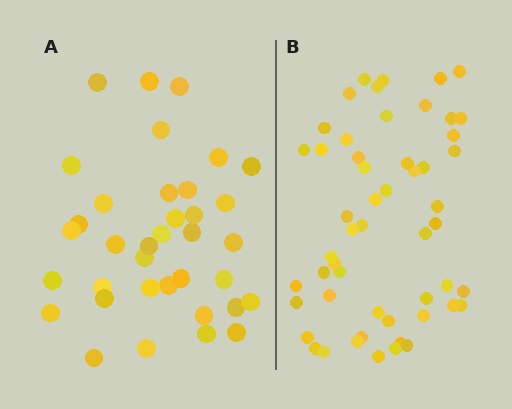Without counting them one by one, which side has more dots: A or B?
Region B (the right region) has more dots.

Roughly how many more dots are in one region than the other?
Region B has approximately 15 more dots than region A.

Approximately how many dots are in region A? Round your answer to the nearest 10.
About 40 dots. (The exact count is 36, which rounds to 40.)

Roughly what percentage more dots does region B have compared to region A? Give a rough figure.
About 45% more.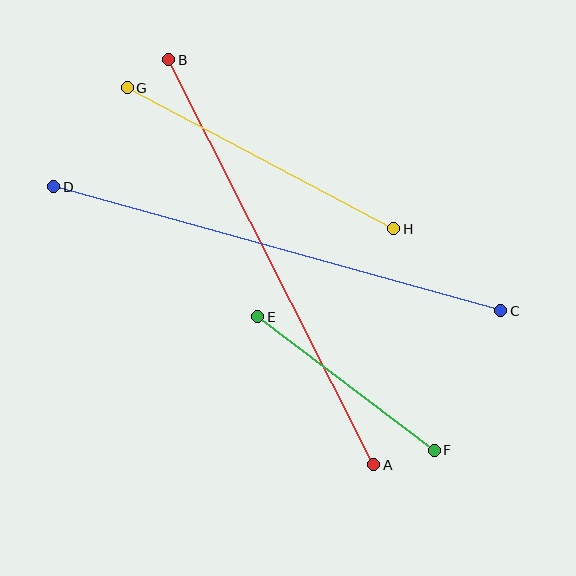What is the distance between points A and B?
The distance is approximately 454 pixels.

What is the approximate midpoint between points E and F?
The midpoint is at approximately (346, 384) pixels.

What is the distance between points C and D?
The distance is approximately 464 pixels.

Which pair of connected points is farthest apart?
Points C and D are farthest apart.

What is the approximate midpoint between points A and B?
The midpoint is at approximately (271, 262) pixels.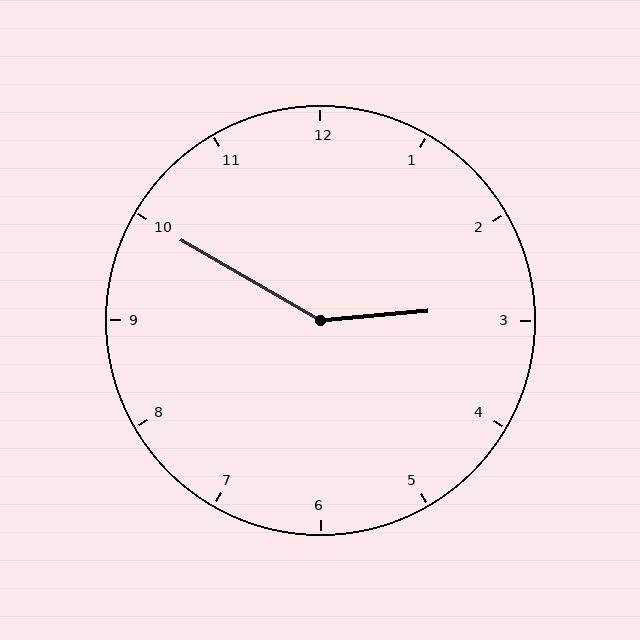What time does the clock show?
2:50.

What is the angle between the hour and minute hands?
Approximately 145 degrees.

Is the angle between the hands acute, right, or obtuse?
It is obtuse.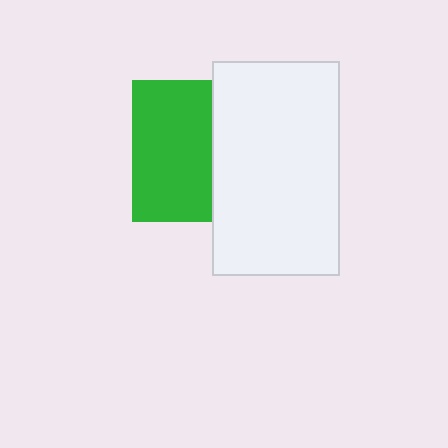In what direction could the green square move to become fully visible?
The green square could move left. That would shift it out from behind the white rectangle entirely.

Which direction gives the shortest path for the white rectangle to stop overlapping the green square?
Moving right gives the shortest separation.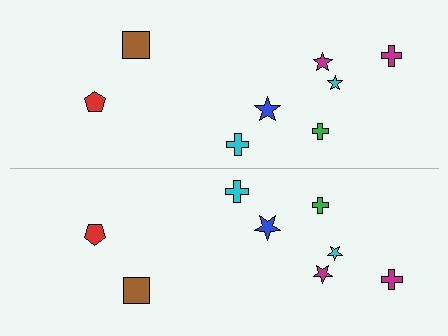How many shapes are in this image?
There are 16 shapes in this image.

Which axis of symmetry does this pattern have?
The pattern has a horizontal axis of symmetry running through the center of the image.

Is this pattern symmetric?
Yes, this pattern has bilateral (reflection) symmetry.